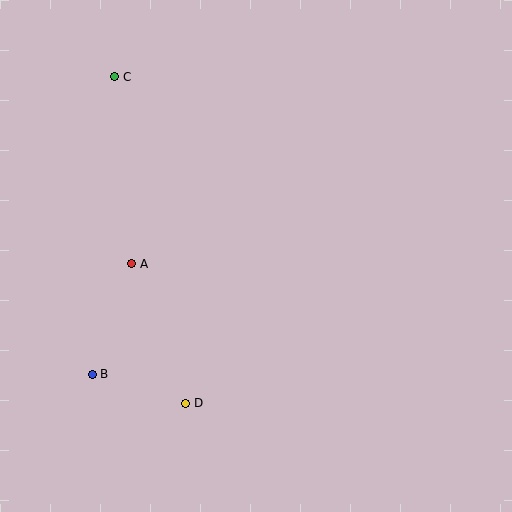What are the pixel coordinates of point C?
Point C is at (115, 77).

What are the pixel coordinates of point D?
Point D is at (186, 403).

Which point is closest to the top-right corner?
Point C is closest to the top-right corner.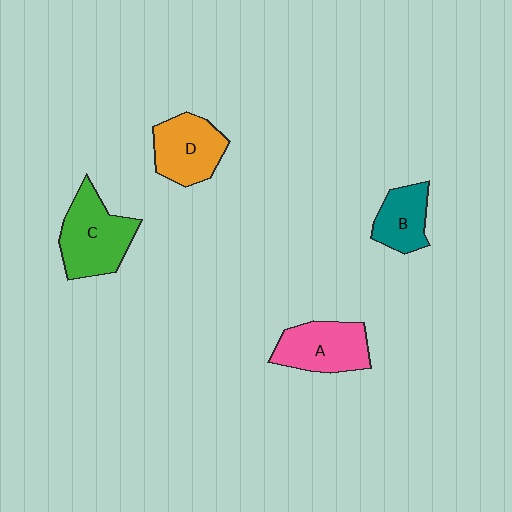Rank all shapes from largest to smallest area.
From largest to smallest: C (green), A (pink), D (orange), B (teal).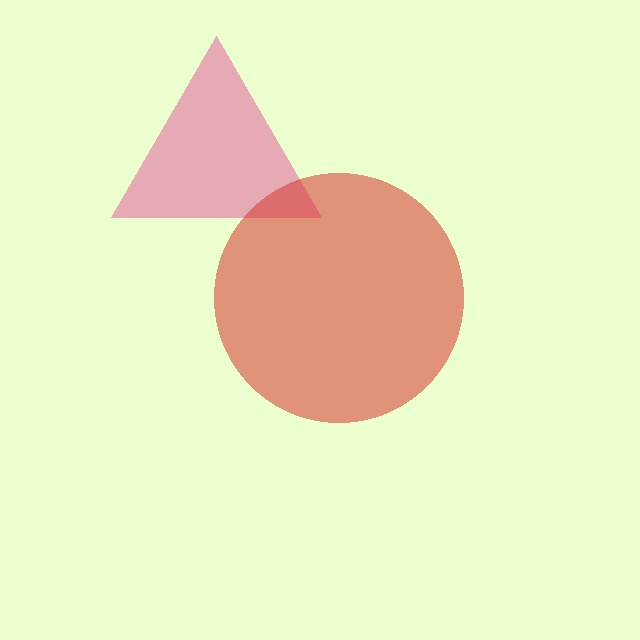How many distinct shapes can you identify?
There are 2 distinct shapes: a pink triangle, a red circle.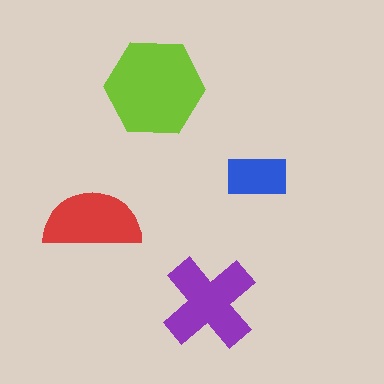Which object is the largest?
The lime hexagon.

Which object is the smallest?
The blue rectangle.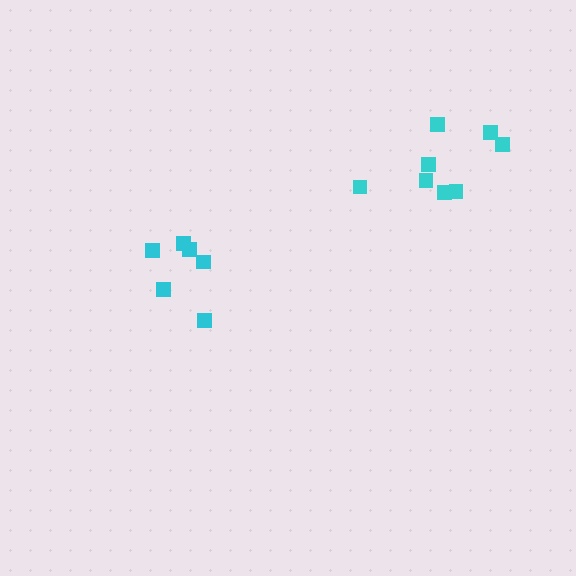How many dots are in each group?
Group 1: 8 dots, Group 2: 6 dots (14 total).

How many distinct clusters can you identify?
There are 2 distinct clusters.